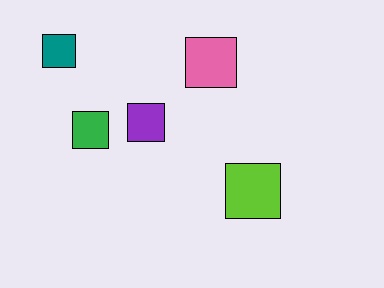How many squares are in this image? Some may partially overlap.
There are 5 squares.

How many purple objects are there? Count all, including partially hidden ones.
There is 1 purple object.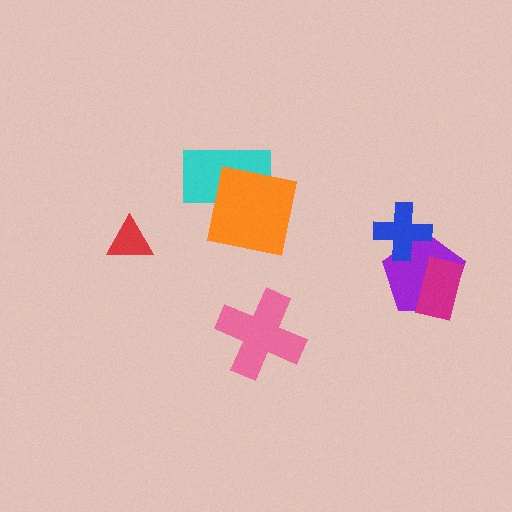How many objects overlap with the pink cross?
0 objects overlap with the pink cross.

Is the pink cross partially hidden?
No, no other shape covers it.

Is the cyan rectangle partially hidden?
Yes, it is partially covered by another shape.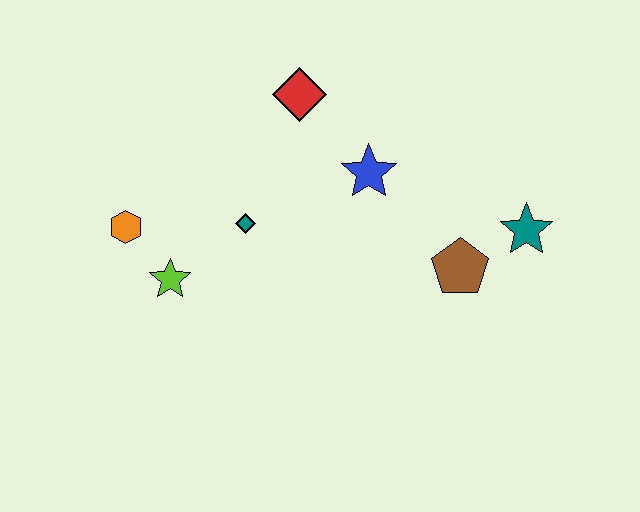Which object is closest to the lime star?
The orange hexagon is closest to the lime star.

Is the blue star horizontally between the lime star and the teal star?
Yes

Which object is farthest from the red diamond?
The teal star is farthest from the red diamond.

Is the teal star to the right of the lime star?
Yes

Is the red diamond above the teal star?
Yes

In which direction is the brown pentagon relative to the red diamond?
The brown pentagon is below the red diamond.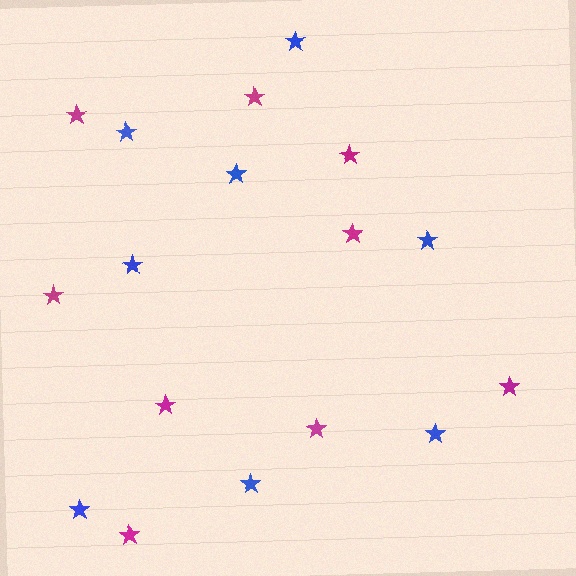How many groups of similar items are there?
There are 2 groups: one group of magenta stars (9) and one group of blue stars (8).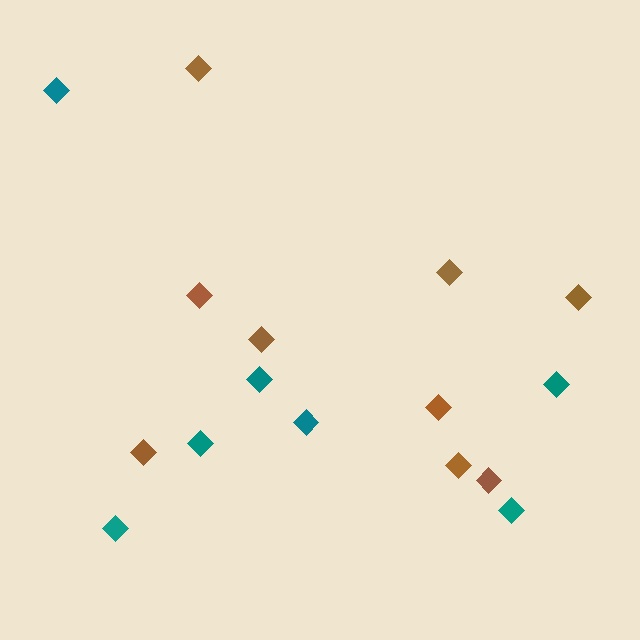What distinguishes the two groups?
There are 2 groups: one group of teal diamonds (7) and one group of brown diamonds (9).